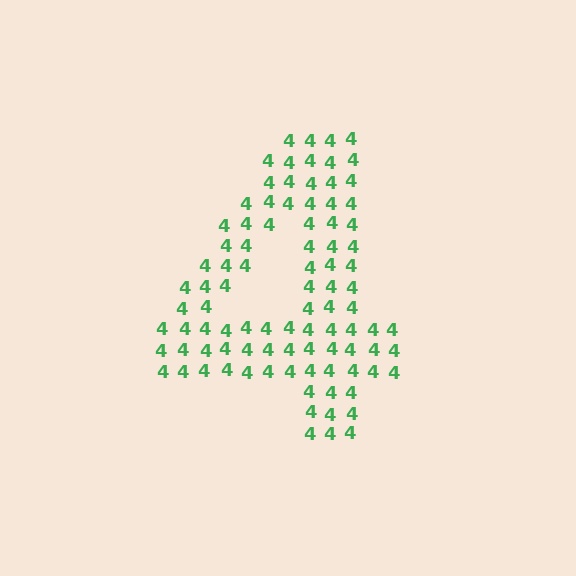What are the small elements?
The small elements are digit 4's.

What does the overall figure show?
The overall figure shows the digit 4.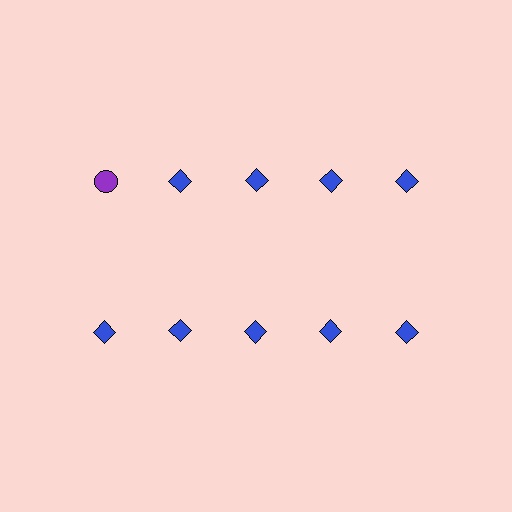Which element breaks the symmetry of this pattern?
The purple circle in the top row, leftmost column breaks the symmetry. All other shapes are blue diamonds.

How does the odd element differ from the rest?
It differs in both color (purple instead of blue) and shape (circle instead of diamond).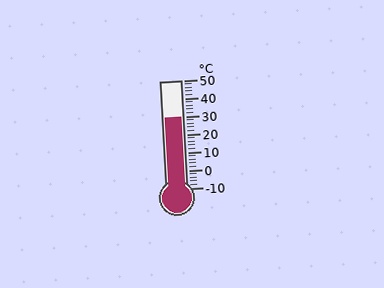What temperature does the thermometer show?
The thermometer shows approximately 30°C.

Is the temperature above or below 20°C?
The temperature is above 20°C.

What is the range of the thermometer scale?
The thermometer scale ranges from -10°C to 50°C.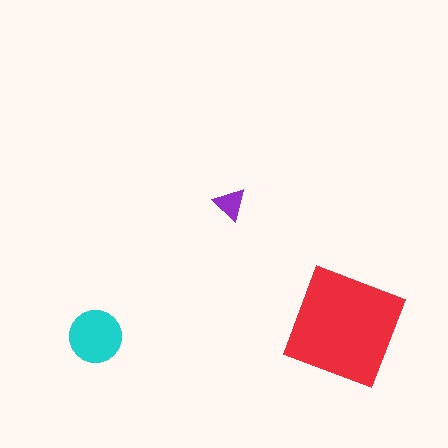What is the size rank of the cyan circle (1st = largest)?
2nd.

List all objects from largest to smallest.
The red square, the cyan circle, the purple triangle.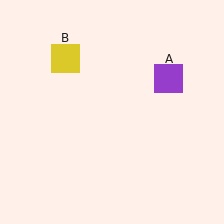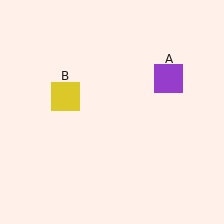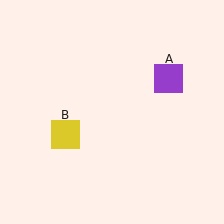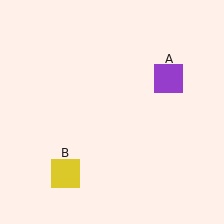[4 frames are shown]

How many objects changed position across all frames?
1 object changed position: yellow square (object B).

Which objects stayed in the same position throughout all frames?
Purple square (object A) remained stationary.